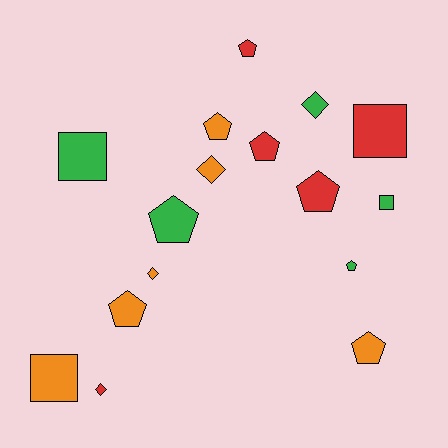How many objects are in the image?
There are 16 objects.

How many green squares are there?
There are 2 green squares.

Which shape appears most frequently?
Pentagon, with 8 objects.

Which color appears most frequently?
Orange, with 6 objects.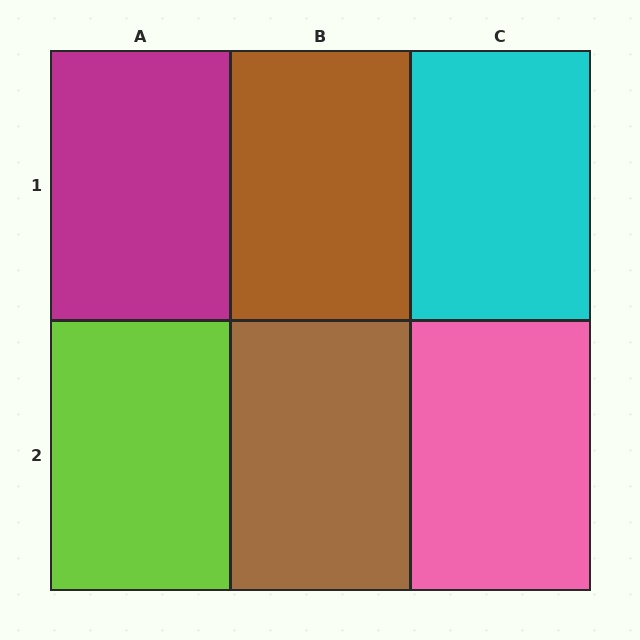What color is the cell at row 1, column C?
Cyan.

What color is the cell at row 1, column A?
Magenta.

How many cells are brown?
2 cells are brown.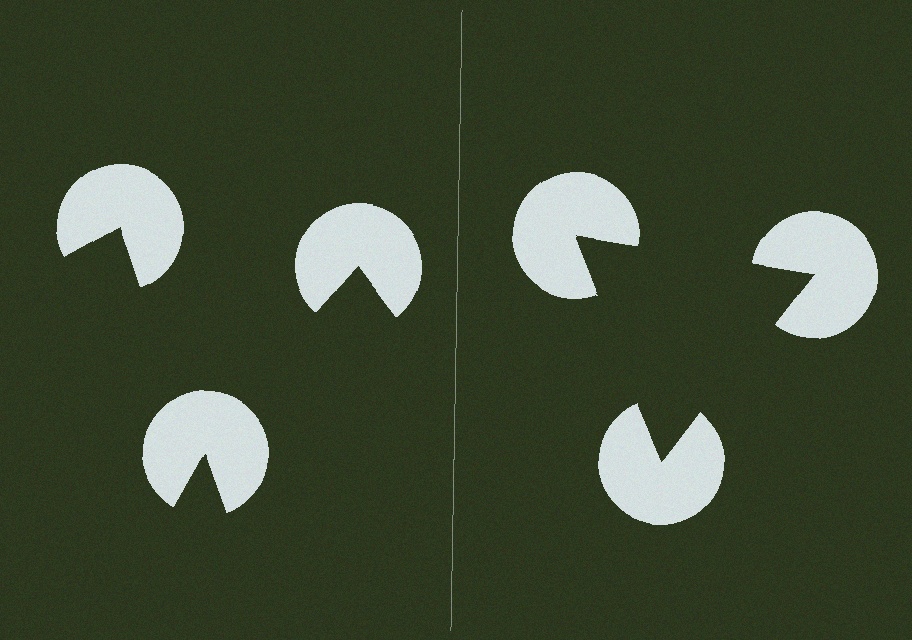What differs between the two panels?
The pac-man discs are positioned identically on both sides; only the wedge orientations differ. On the right they align to a triangle; on the left they are misaligned.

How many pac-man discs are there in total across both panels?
6 — 3 on each side.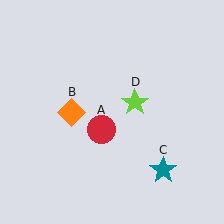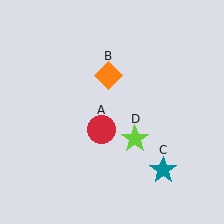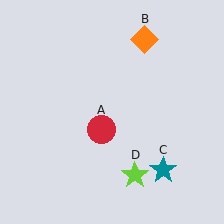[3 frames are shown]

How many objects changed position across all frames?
2 objects changed position: orange diamond (object B), lime star (object D).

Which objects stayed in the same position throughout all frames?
Red circle (object A) and teal star (object C) remained stationary.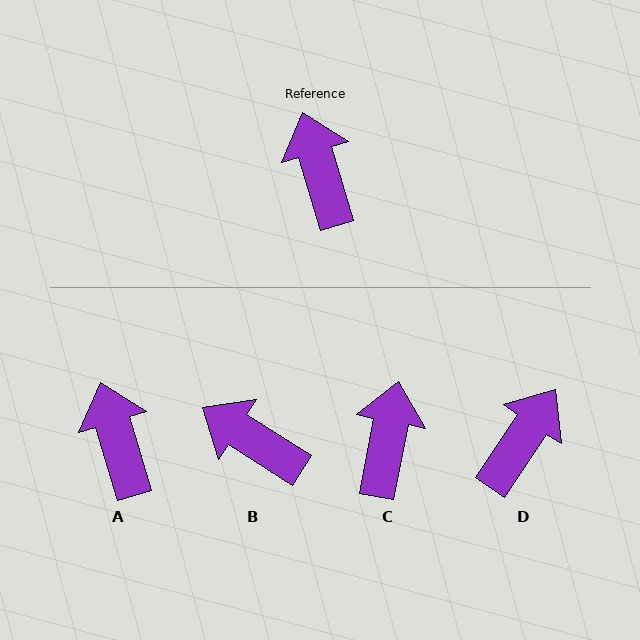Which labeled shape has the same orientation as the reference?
A.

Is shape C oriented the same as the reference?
No, it is off by about 28 degrees.